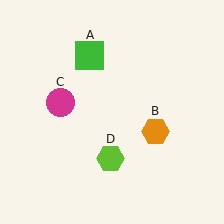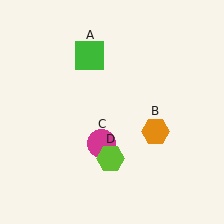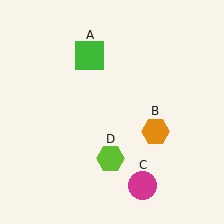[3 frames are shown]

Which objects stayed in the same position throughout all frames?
Green square (object A) and orange hexagon (object B) and lime hexagon (object D) remained stationary.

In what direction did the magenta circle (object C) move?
The magenta circle (object C) moved down and to the right.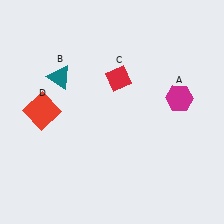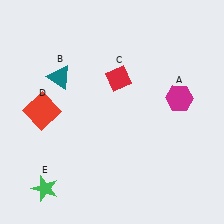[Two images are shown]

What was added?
A green star (E) was added in Image 2.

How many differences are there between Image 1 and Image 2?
There is 1 difference between the two images.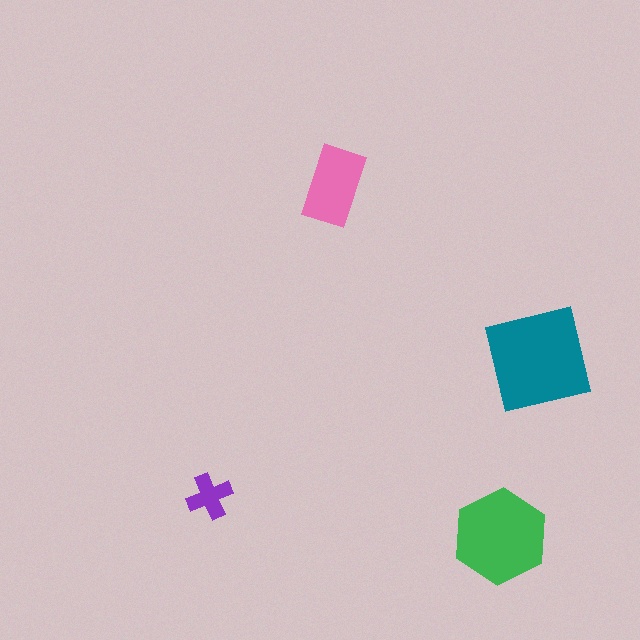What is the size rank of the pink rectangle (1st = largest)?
3rd.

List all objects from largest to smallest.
The teal square, the green hexagon, the pink rectangle, the purple cross.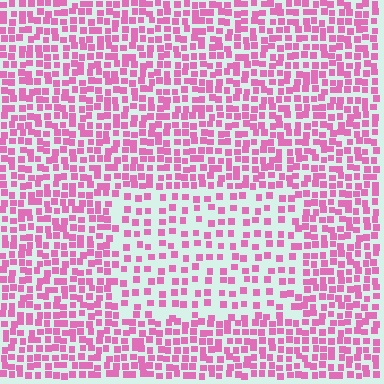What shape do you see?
I see a rectangle.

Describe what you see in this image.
The image contains small pink elements arranged at two different densities. A rectangle-shaped region is visible where the elements are less densely packed than the surrounding area.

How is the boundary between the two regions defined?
The boundary is defined by a change in element density (approximately 1.9x ratio). All elements are the same color, size, and shape.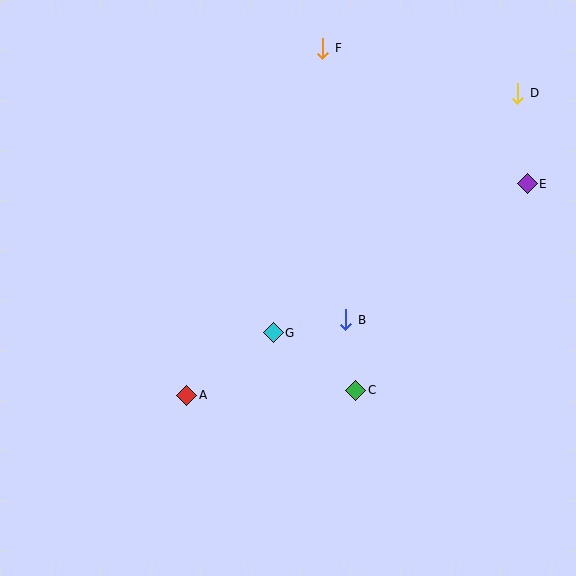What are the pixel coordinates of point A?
Point A is at (187, 395).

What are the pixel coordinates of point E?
Point E is at (527, 184).